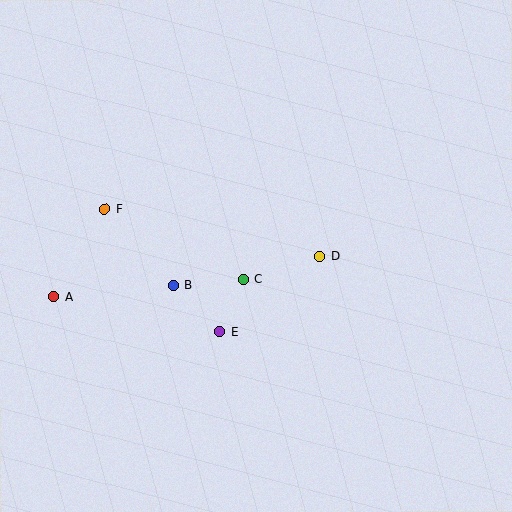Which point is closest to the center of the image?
Point C at (243, 279) is closest to the center.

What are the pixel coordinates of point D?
Point D is at (320, 256).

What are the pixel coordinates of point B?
Point B is at (173, 286).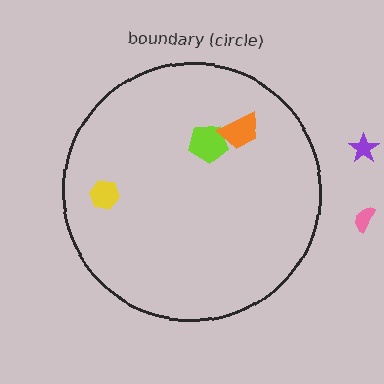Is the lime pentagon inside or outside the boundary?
Inside.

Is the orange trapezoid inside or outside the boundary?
Inside.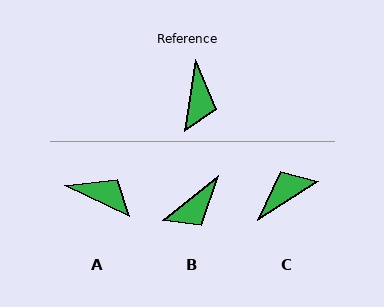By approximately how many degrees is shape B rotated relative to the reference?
Approximately 43 degrees clockwise.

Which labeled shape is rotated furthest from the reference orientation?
C, about 132 degrees away.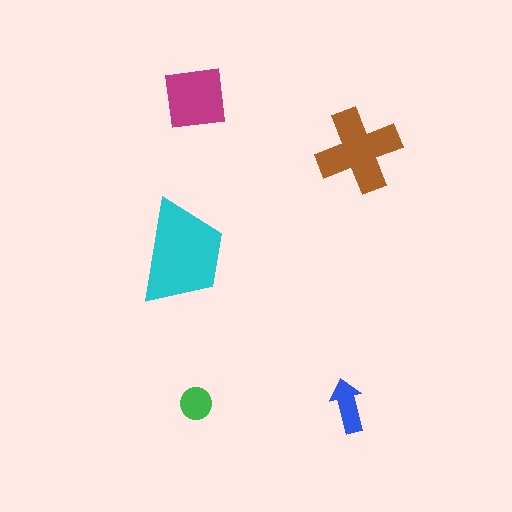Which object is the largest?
The cyan trapezoid.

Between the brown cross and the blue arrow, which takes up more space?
The brown cross.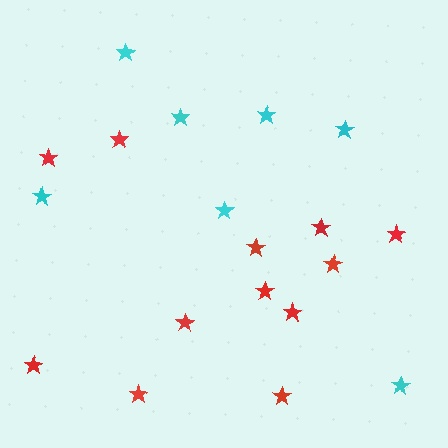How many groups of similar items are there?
There are 2 groups: one group of cyan stars (7) and one group of red stars (12).